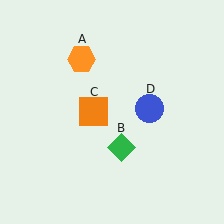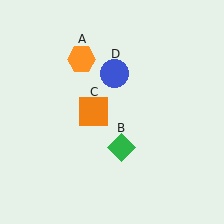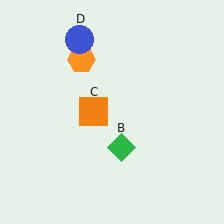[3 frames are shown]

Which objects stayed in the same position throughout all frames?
Orange hexagon (object A) and green diamond (object B) and orange square (object C) remained stationary.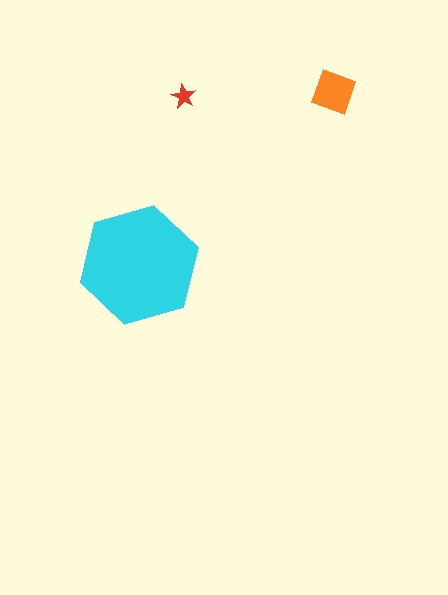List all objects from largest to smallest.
The cyan hexagon, the orange square, the red star.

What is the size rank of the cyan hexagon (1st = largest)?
1st.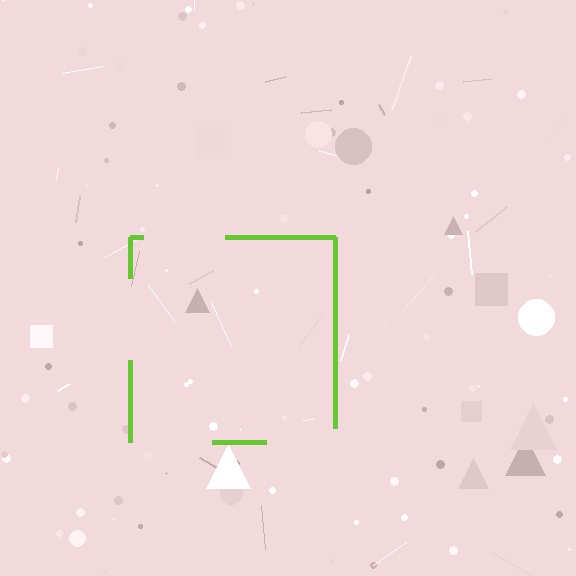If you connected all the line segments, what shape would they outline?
They would outline a square.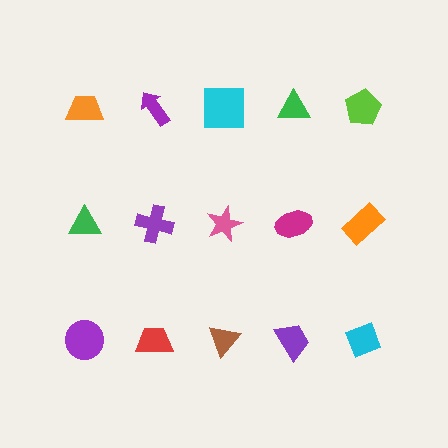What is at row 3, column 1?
A purple circle.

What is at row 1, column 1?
An orange trapezoid.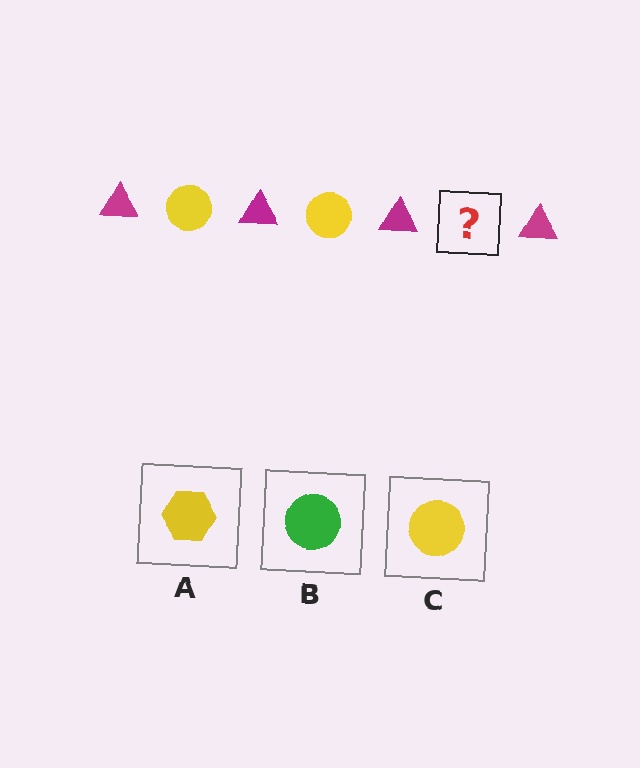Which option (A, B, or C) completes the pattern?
C.